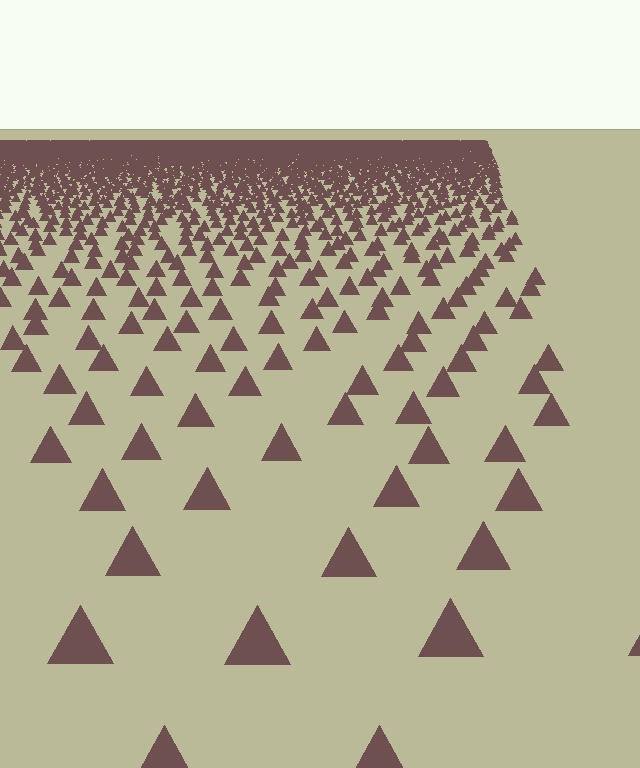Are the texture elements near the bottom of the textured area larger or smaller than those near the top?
Larger. Near the bottom, elements are closer to the viewer and appear at a bigger on-screen size.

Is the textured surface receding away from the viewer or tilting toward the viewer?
The surface is receding away from the viewer. Texture elements get smaller and denser toward the top.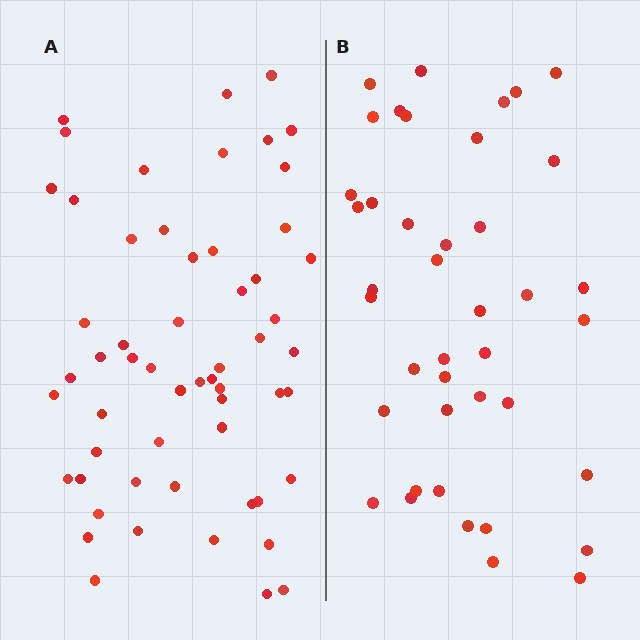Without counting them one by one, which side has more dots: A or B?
Region A (the left region) has more dots.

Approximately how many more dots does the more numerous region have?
Region A has approximately 15 more dots than region B.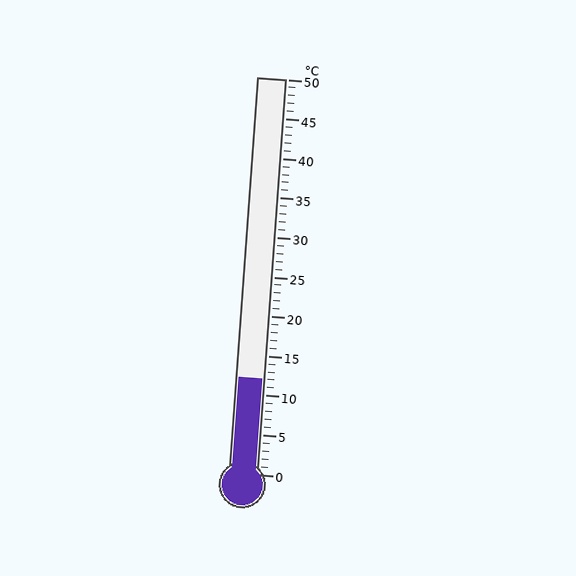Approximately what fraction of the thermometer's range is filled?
The thermometer is filled to approximately 25% of its range.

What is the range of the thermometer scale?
The thermometer scale ranges from 0°C to 50°C.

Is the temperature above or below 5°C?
The temperature is above 5°C.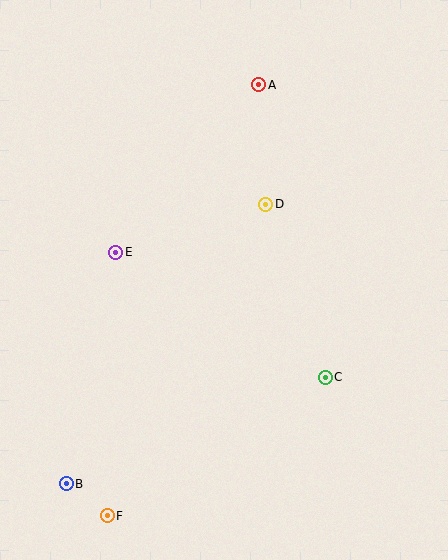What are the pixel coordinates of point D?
Point D is at (266, 204).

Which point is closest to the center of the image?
Point D at (266, 204) is closest to the center.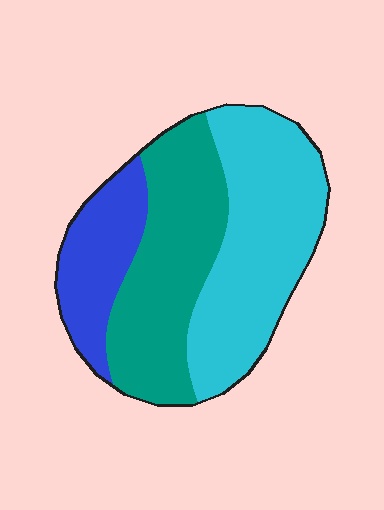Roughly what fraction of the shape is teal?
Teal takes up about three eighths (3/8) of the shape.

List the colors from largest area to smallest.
From largest to smallest: cyan, teal, blue.